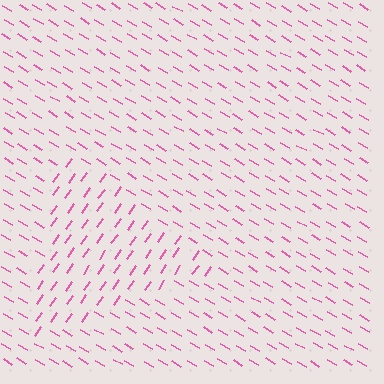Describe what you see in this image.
The image is filled with small pink line segments. A triangle region in the image has lines oriented differently from the surrounding lines, creating a visible texture boundary.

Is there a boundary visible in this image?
Yes, there is a texture boundary formed by a change in line orientation.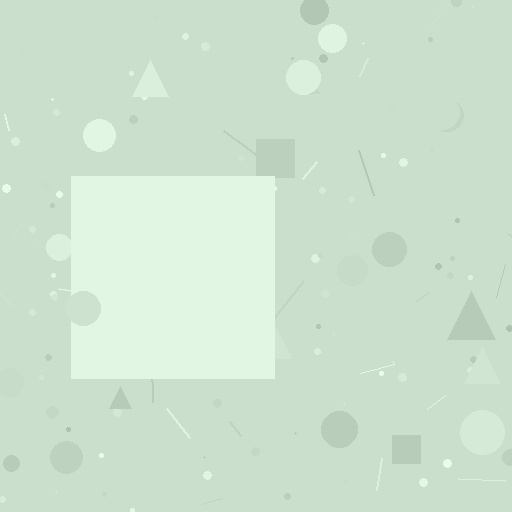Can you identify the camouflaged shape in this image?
The camouflaged shape is a square.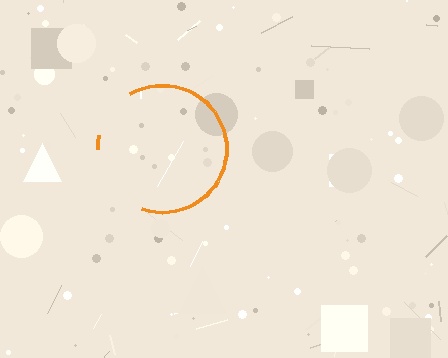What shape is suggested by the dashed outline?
The dashed outline suggests a circle.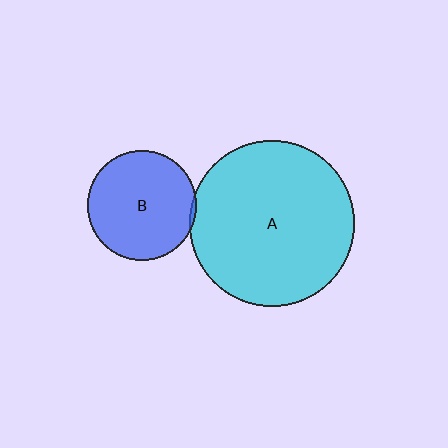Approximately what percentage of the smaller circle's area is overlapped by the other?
Approximately 5%.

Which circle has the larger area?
Circle A (cyan).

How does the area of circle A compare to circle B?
Approximately 2.3 times.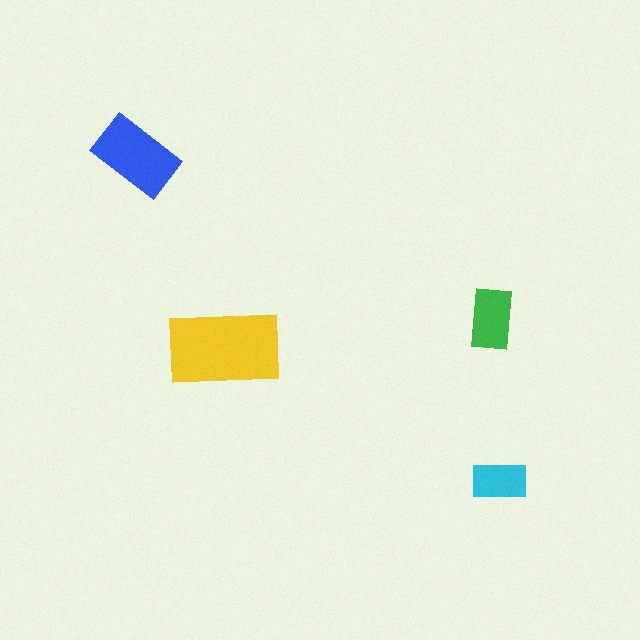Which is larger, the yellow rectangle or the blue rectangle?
The yellow one.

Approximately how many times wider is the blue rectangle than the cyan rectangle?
About 1.5 times wider.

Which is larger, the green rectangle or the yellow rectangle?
The yellow one.